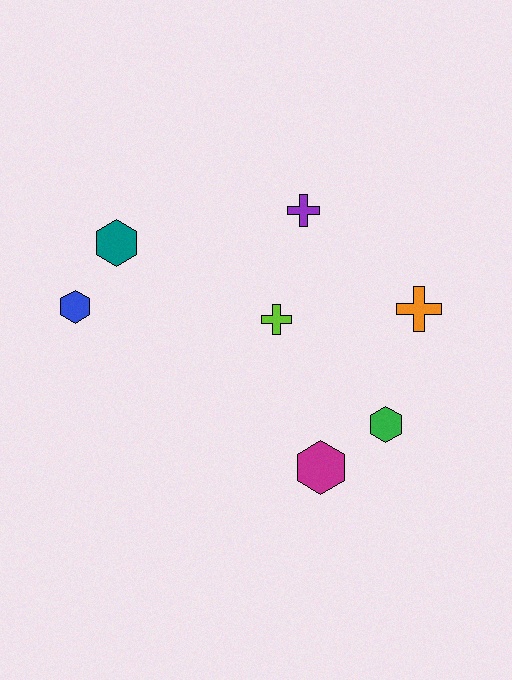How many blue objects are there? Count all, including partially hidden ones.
There is 1 blue object.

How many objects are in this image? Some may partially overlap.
There are 7 objects.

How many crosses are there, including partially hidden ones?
There are 3 crosses.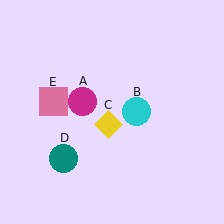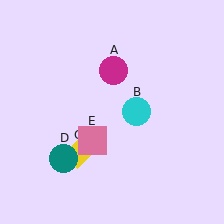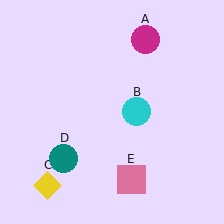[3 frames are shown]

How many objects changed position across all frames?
3 objects changed position: magenta circle (object A), yellow diamond (object C), pink square (object E).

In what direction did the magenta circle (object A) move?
The magenta circle (object A) moved up and to the right.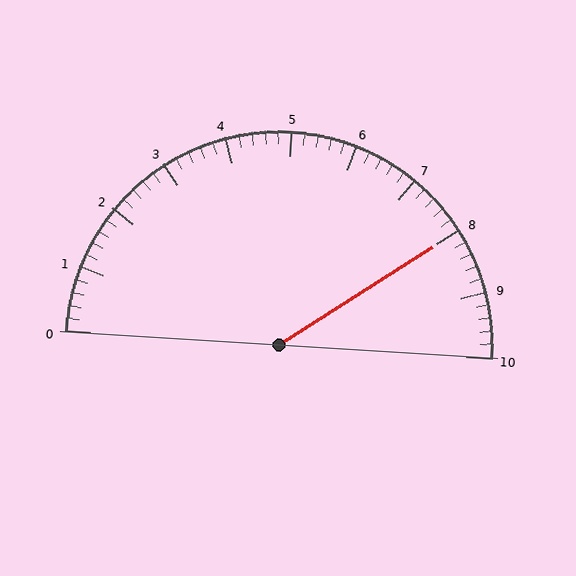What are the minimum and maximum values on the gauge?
The gauge ranges from 0 to 10.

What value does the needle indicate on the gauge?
The needle indicates approximately 8.0.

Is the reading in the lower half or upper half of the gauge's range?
The reading is in the upper half of the range (0 to 10).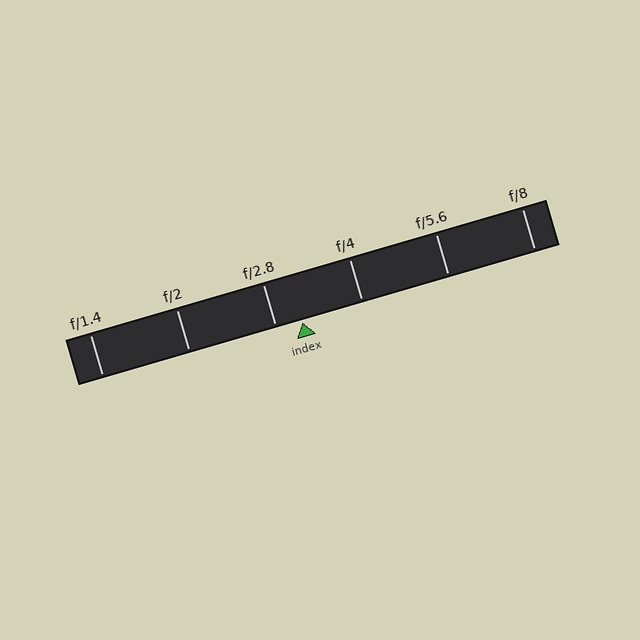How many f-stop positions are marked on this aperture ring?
There are 6 f-stop positions marked.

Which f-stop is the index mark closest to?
The index mark is closest to f/2.8.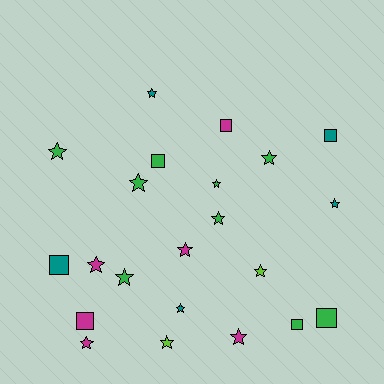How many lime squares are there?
There are no lime squares.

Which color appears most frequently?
Green, with 9 objects.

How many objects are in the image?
There are 22 objects.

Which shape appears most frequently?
Star, with 15 objects.